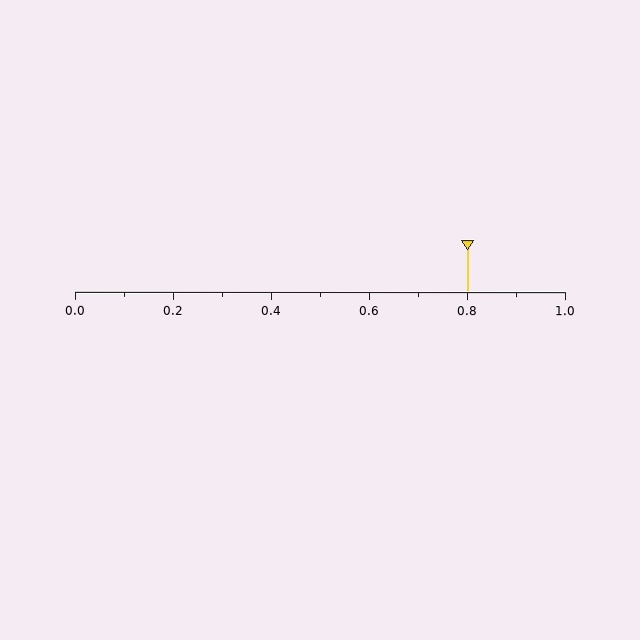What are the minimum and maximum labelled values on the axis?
The axis runs from 0.0 to 1.0.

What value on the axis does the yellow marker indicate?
The marker indicates approximately 0.8.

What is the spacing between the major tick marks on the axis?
The major ticks are spaced 0.2 apart.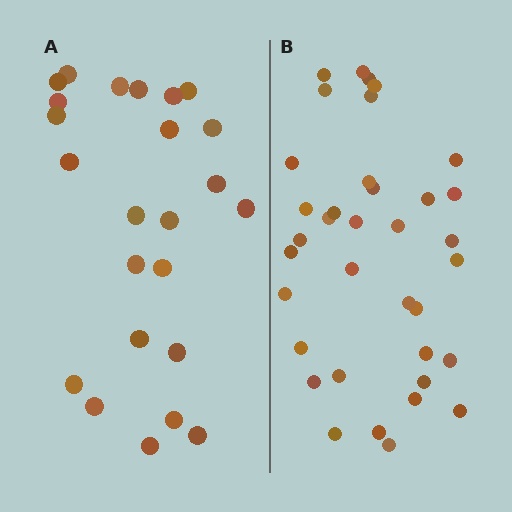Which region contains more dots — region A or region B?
Region B (the right region) has more dots.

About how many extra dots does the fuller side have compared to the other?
Region B has roughly 12 or so more dots than region A.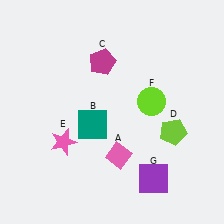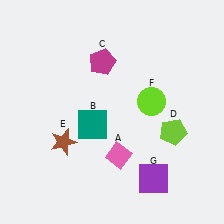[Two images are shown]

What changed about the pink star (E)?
In Image 1, E is pink. In Image 2, it changed to brown.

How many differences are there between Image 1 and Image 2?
There is 1 difference between the two images.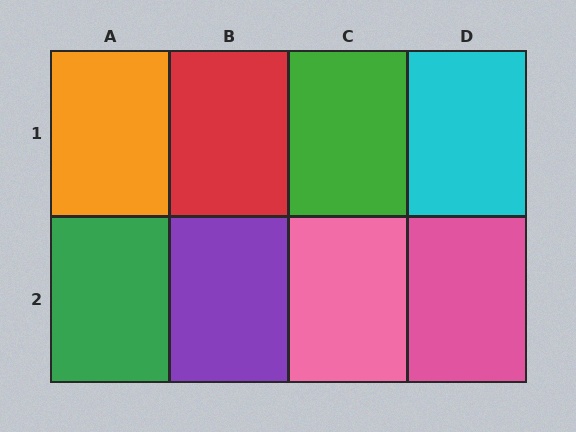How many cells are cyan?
1 cell is cyan.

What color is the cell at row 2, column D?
Pink.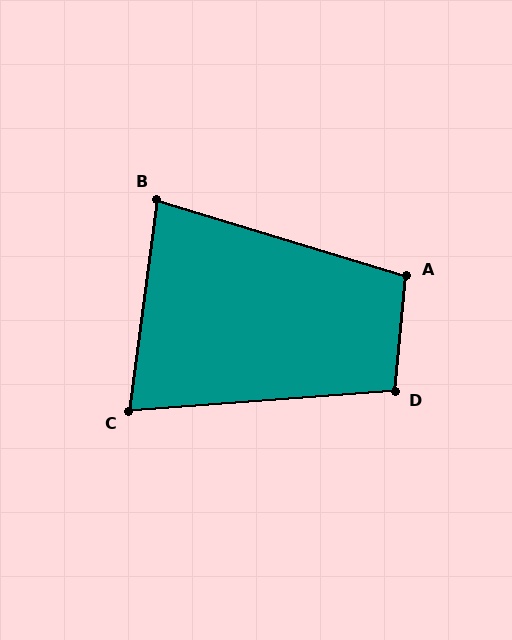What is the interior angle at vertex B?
Approximately 80 degrees (acute).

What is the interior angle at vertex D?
Approximately 100 degrees (obtuse).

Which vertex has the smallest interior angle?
C, at approximately 78 degrees.